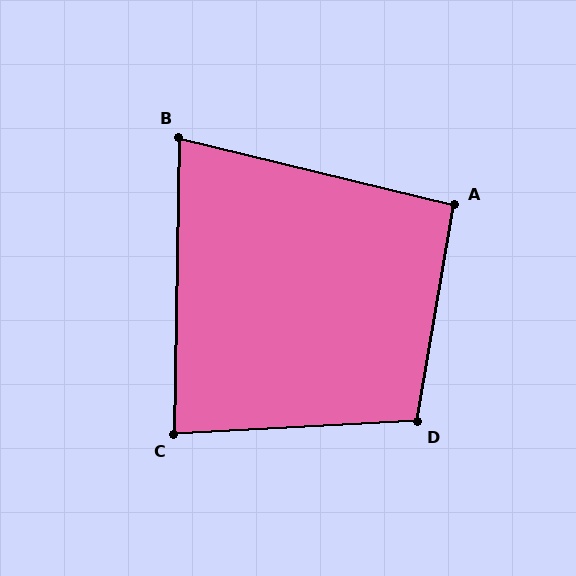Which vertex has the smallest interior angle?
B, at approximately 77 degrees.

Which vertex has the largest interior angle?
D, at approximately 103 degrees.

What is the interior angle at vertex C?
Approximately 86 degrees (approximately right).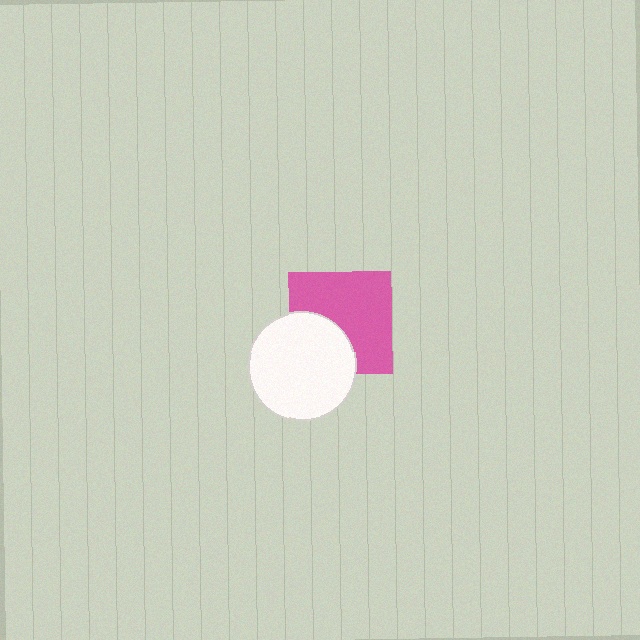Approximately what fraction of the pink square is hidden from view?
Roughly 34% of the pink square is hidden behind the white circle.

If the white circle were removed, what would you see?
You would see the complete pink square.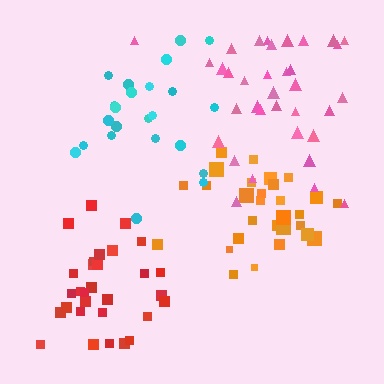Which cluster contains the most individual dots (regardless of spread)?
Pink (35).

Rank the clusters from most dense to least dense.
orange, red, pink, cyan.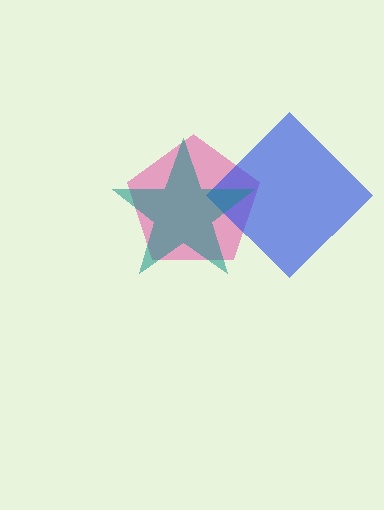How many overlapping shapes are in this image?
There are 3 overlapping shapes in the image.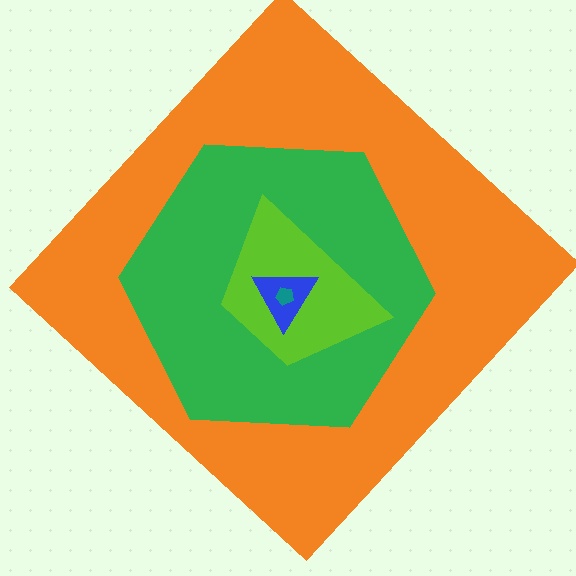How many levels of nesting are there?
5.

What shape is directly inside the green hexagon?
The lime trapezoid.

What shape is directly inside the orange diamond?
The green hexagon.